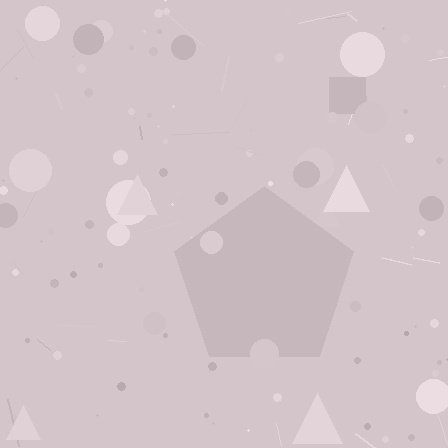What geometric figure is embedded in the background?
A pentagon is embedded in the background.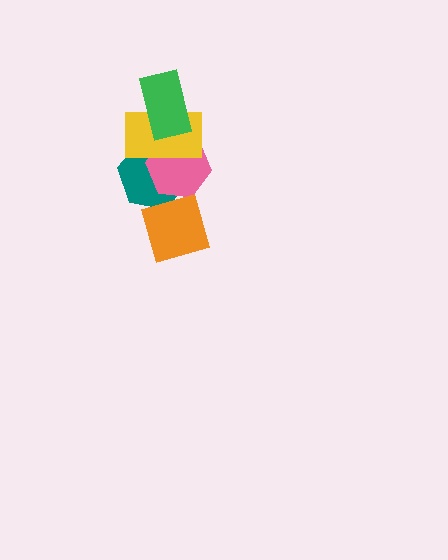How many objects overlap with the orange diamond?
2 objects overlap with the orange diamond.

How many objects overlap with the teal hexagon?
3 objects overlap with the teal hexagon.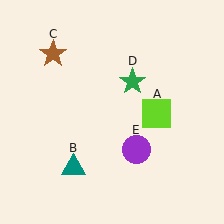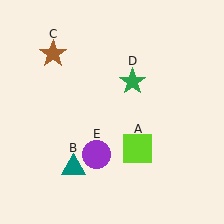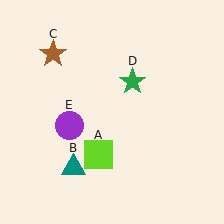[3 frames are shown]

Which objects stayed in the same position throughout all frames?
Teal triangle (object B) and brown star (object C) and green star (object D) remained stationary.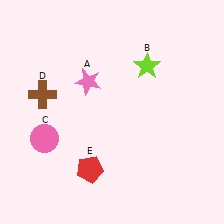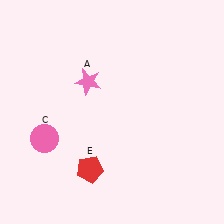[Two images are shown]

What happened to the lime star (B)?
The lime star (B) was removed in Image 2. It was in the top-right area of Image 1.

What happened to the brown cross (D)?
The brown cross (D) was removed in Image 2. It was in the top-left area of Image 1.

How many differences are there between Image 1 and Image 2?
There are 2 differences between the two images.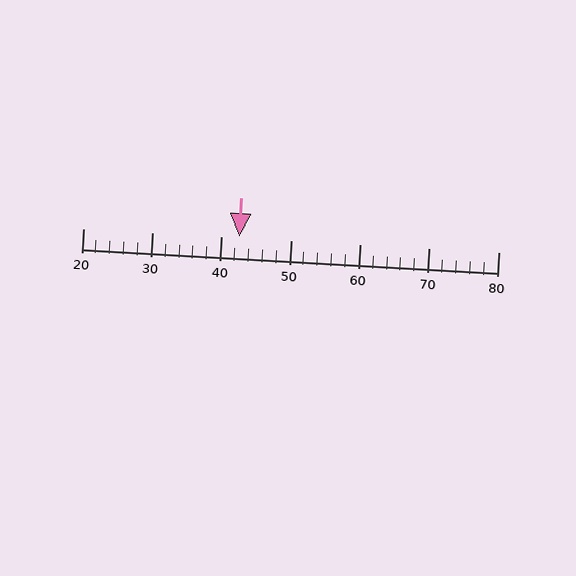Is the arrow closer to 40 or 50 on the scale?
The arrow is closer to 40.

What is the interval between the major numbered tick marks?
The major tick marks are spaced 10 units apart.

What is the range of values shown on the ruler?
The ruler shows values from 20 to 80.